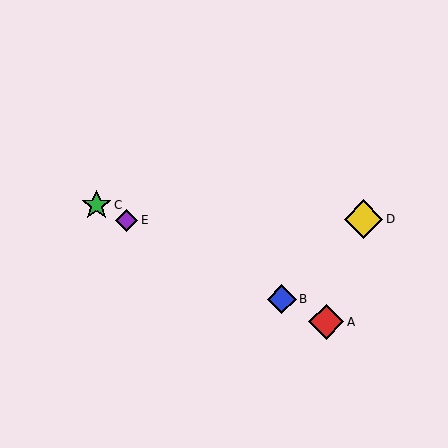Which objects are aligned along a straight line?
Objects A, B, C, E are aligned along a straight line.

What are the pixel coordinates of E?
Object E is at (127, 220).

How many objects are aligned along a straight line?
4 objects (A, B, C, E) are aligned along a straight line.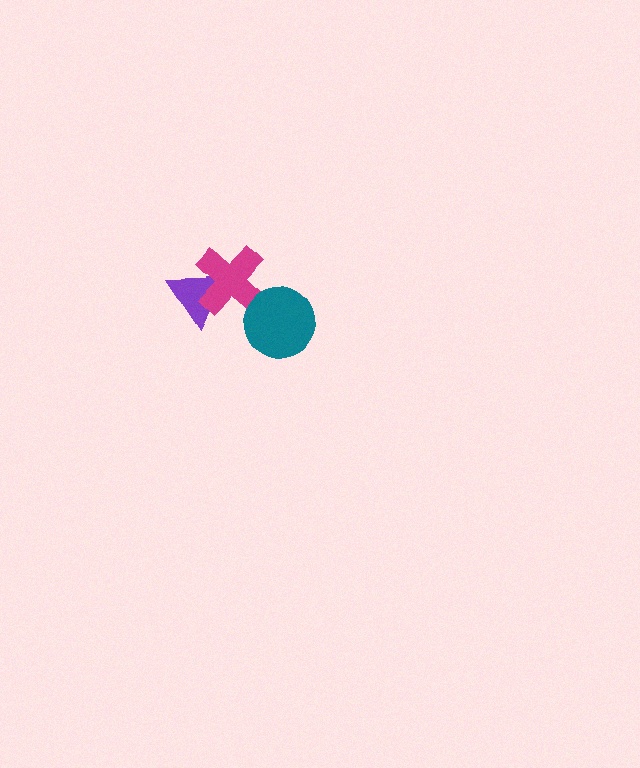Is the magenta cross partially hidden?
Yes, it is partially covered by another shape.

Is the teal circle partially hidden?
No, no other shape covers it.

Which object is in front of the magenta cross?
The teal circle is in front of the magenta cross.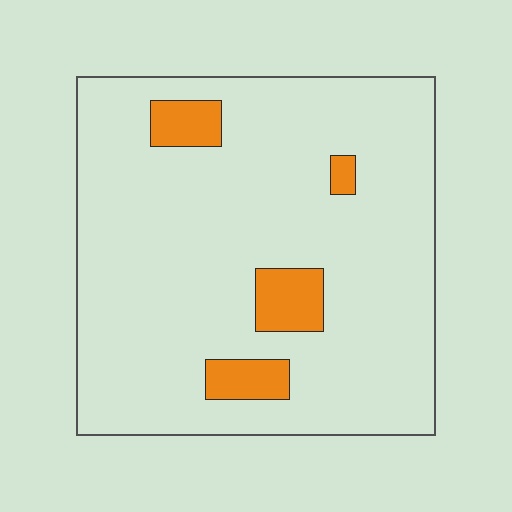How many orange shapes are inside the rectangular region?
4.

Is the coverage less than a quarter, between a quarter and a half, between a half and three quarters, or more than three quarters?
Less than a quarter.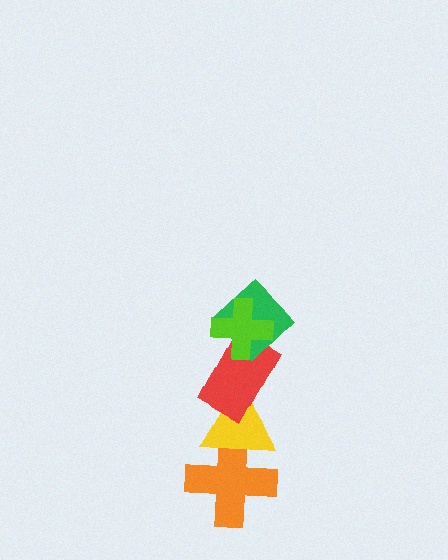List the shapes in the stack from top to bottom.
From top to bottom: the lime cross, the green diamond, the red rectangle, the yellow triangle, the orange cross.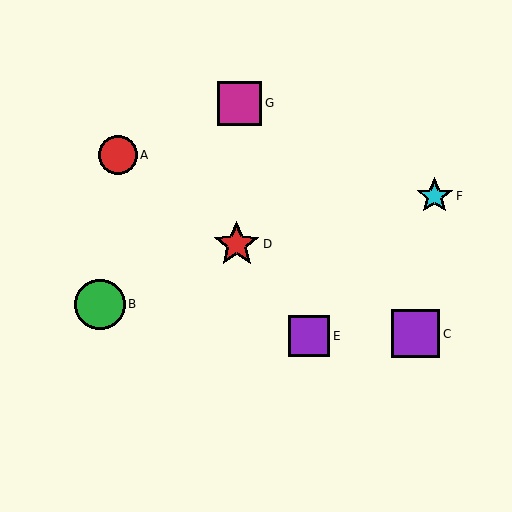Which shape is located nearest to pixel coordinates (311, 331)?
The purple square (labeled E) at (309, 336) is nearest to that location.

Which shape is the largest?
The green circle (labeled B) is the largest.